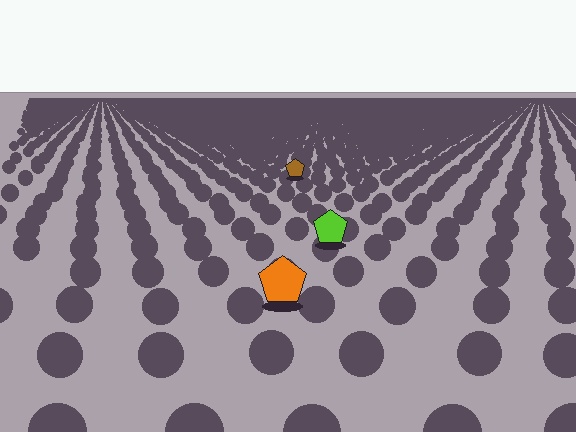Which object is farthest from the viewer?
The brown pentagon is farthest from the viewer. It appears smaller and the ground texture around it is denser.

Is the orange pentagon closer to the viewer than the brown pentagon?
Yes. The orange pentagon is closer — you can tell from the texture gradient: the ground texture is coarser near it.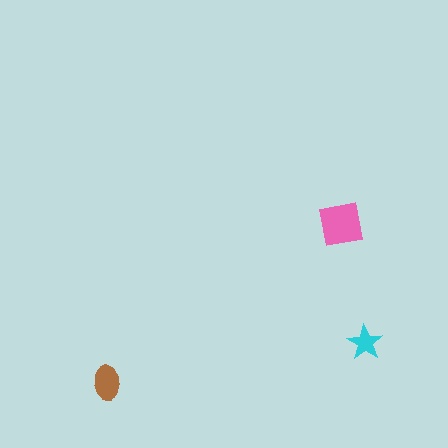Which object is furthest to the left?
The brown ellipse is leftmost.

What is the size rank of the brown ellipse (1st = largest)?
2nd.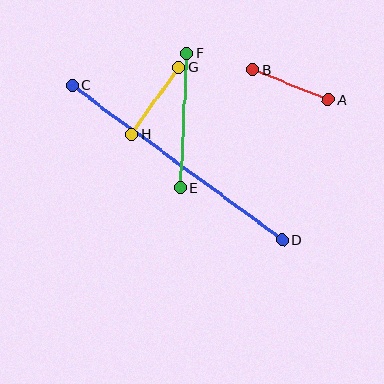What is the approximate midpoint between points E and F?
The midpoint is at approximately (184, 120) pixels.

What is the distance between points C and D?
The distance is approximately 261 pixels.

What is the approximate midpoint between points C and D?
The midpoint is at approximately (177, 163) pixels.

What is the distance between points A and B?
The distance is approximately 81 pixels.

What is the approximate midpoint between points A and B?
The midpoint is at approximately (291, 85) pixels.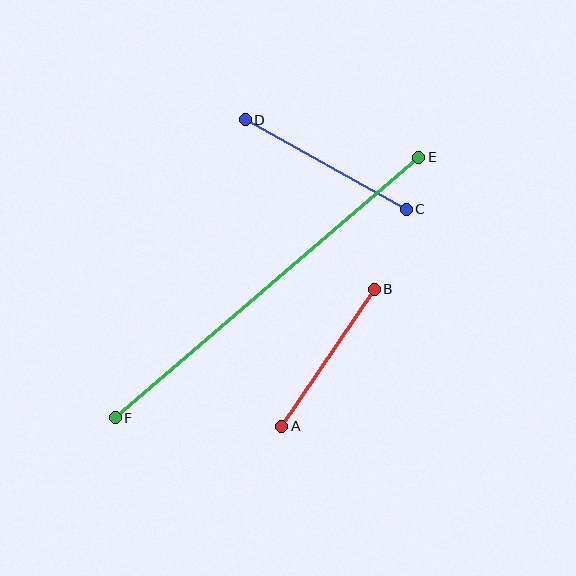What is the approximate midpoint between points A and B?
The midpoint is at approximately (328, 358) pixels.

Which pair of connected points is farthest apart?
Points E and F are farthest apart.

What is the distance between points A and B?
The distance is approximately 165 pixels.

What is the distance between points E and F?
The distance is approximately 400 pixels.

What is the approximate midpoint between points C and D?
The midpoint is at approximately (326, 164) pixels.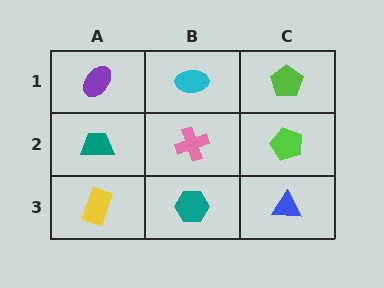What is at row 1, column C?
A lime pentagon.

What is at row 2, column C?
A lime pentagon.